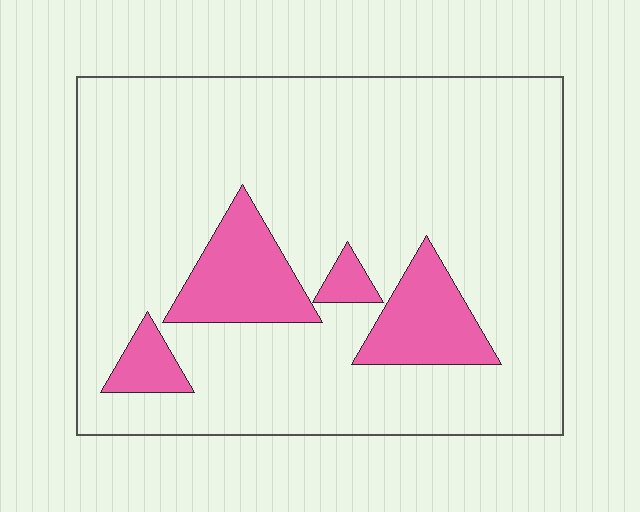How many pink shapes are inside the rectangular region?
4.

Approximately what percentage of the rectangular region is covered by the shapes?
Approximately 15%.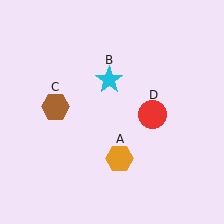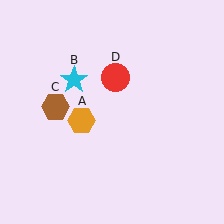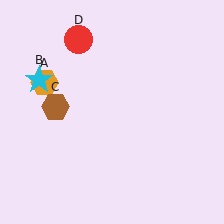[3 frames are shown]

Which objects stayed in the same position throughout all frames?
Brown hexagon (object C) remained stationary.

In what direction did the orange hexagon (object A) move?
The orange hexagon (object A) moved up and to the left.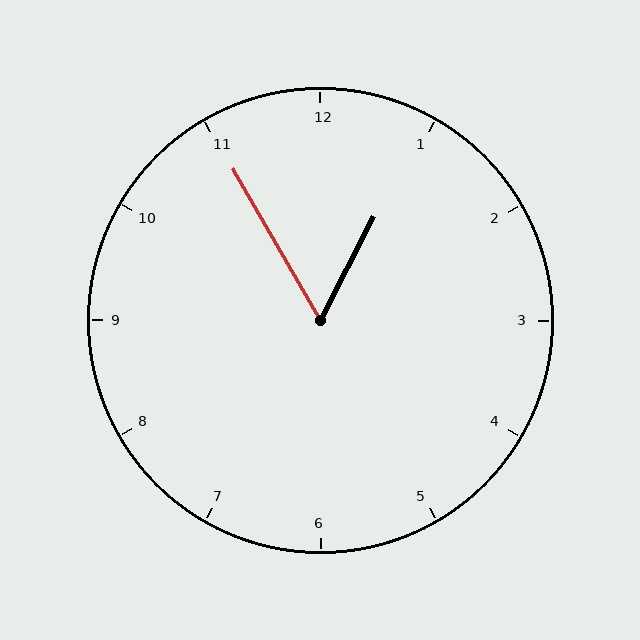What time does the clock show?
12:55.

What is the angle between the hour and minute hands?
Approximately 58 degrees.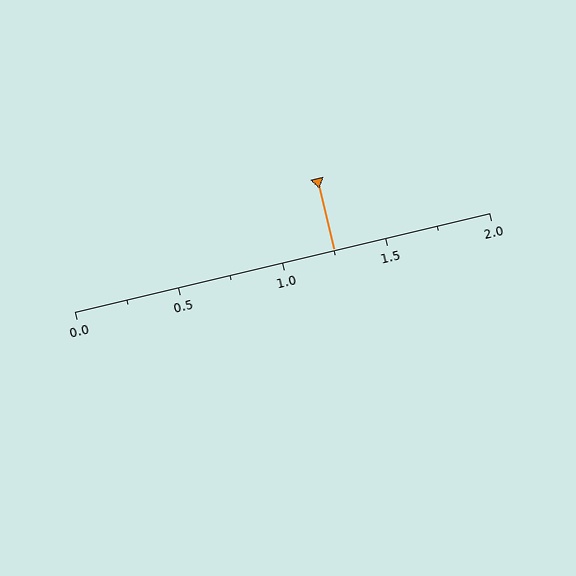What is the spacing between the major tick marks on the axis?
The major ticks are spaced 0.5 apart.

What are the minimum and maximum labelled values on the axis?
The axis runs from 0.0 to 2.0.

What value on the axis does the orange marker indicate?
The marker indicates approximately 1.25.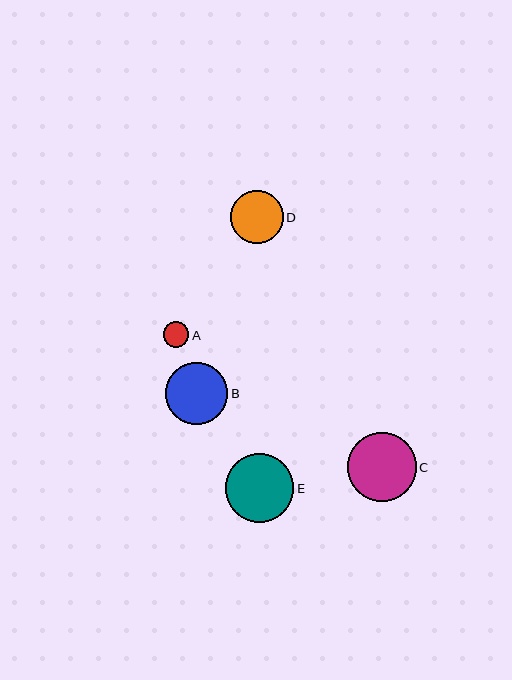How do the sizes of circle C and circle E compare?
Circle C and circle E are approximately the same size.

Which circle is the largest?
Circle C is the largest with a size of approximately 69 pixels.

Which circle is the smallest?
Circle A is the smallest with a size of approximately 26 pixels.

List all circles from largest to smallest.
From largest to smallest: C, E, B, D, A.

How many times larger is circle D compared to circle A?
Circle D is approximately 2.1 times the size of circle A.